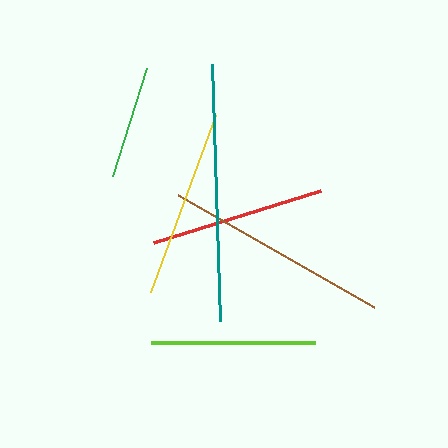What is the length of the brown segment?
The brown segment is approximately 225 pixels long.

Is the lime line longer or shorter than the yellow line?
The yellow line is longer than the lime line.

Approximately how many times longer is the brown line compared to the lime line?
The brown line is approximately 1.4 times the length of the lime line.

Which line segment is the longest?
The teal line is the longest at approximately 256 pixels.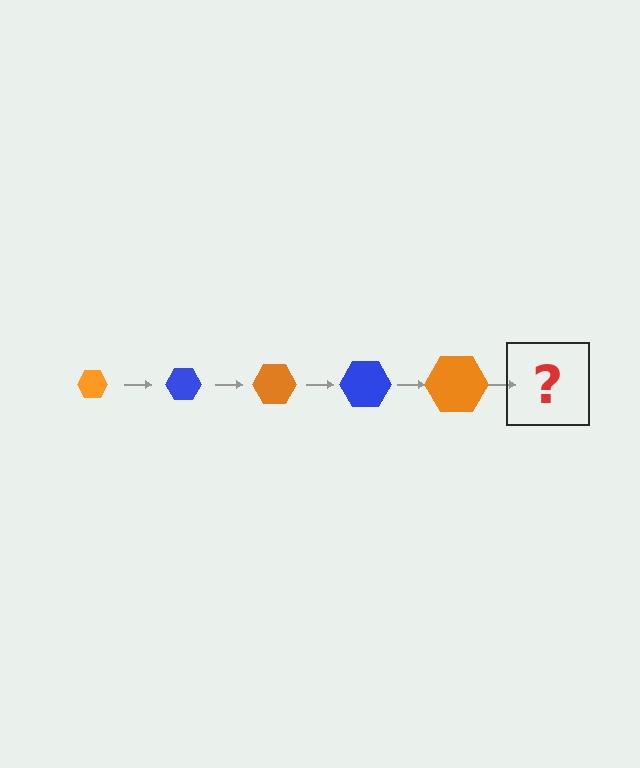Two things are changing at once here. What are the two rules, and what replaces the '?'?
The two rules are that the hexagon grows larger each step and the color cycles through orange and blue. The '?' should be a blue hexagon, larger than the previous one.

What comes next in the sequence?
The next element should be a blue hexagon, larger than the previous one.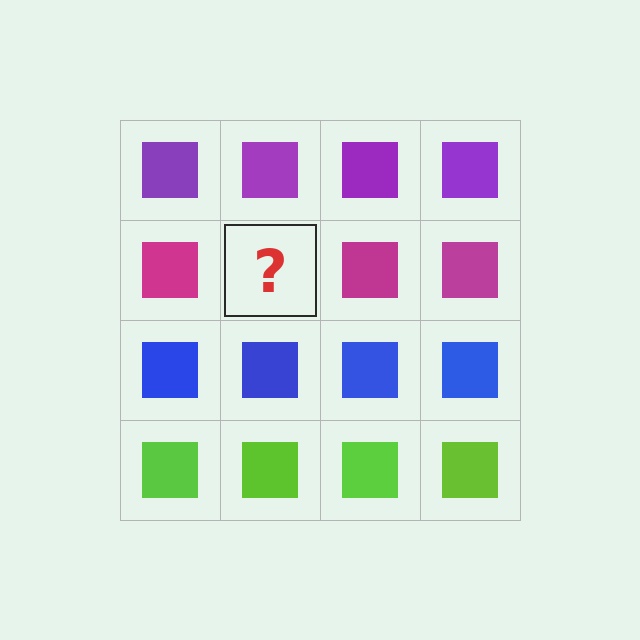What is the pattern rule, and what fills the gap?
The rule is that each row has a consistent color. The gap should be filled with a magenta square.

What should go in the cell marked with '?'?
The missing cell should contain a magenta square.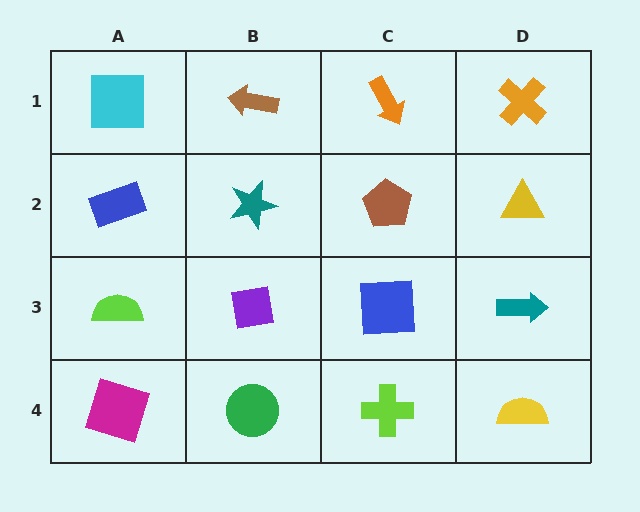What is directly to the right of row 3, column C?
A teal arrow.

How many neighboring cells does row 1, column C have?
3.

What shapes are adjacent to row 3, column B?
A teal star (row 2, column B), a green circle (row 4, column B), a lime semicircle (row 3, column A), a blue square (row 3, column C).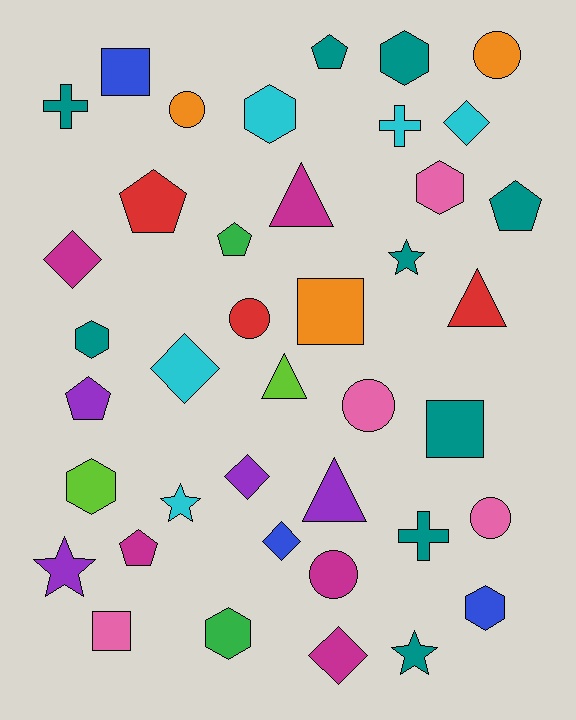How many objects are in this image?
There are 40 objects.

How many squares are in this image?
There are 4 squares.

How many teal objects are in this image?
There are 9 teal objects.